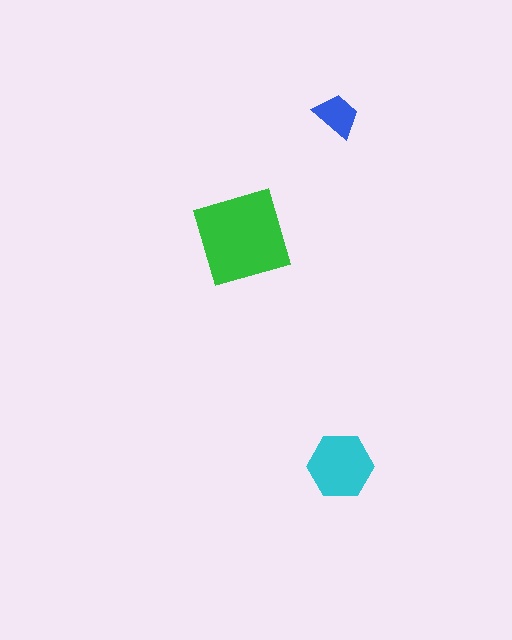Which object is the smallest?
The blue trapezoid.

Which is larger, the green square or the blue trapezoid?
The green square.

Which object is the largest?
The green square.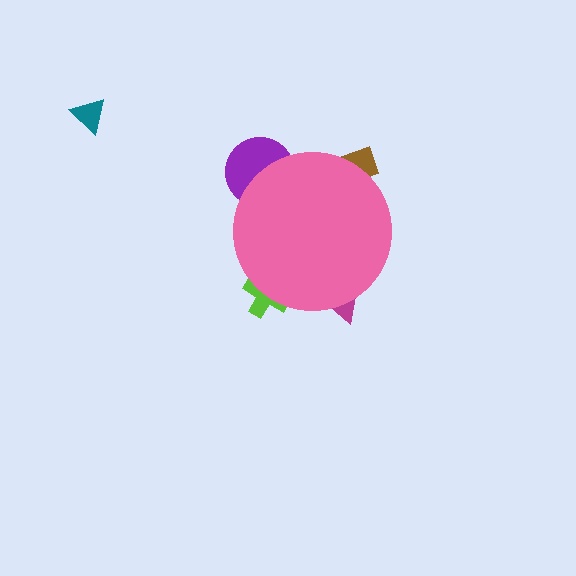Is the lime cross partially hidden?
Yes, the lime cross is partially hidden behind the pink circle.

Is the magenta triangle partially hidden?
Yes, the magenta triangle is partially hidden behind the pink circle.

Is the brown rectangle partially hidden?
Yes, the brown rectangle is partially hidden behind the pink circle.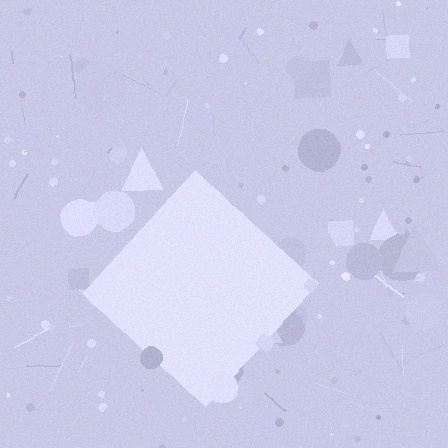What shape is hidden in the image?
A diamond is hidden in the image.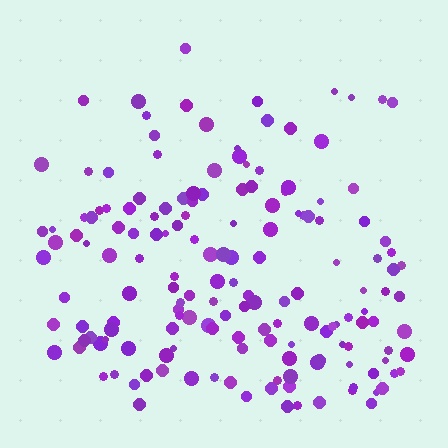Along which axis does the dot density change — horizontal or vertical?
Vertical.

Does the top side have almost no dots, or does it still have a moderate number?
Still a moderate number, just noticeably fewer than the bottom.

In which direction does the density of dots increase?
From top to bottom, with the bottom side densest.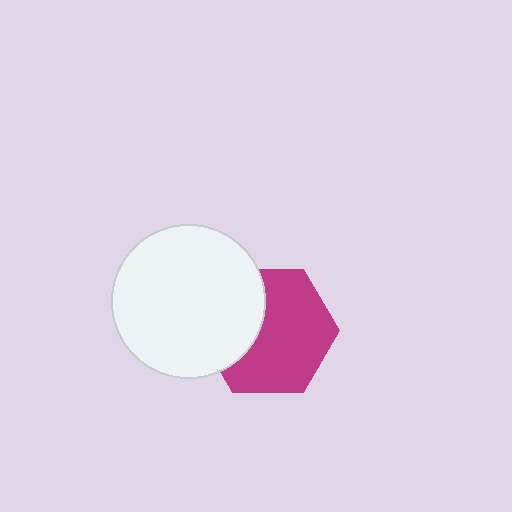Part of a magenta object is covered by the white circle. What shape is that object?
It is a hexagon.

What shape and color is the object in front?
The object in front is a white circle.